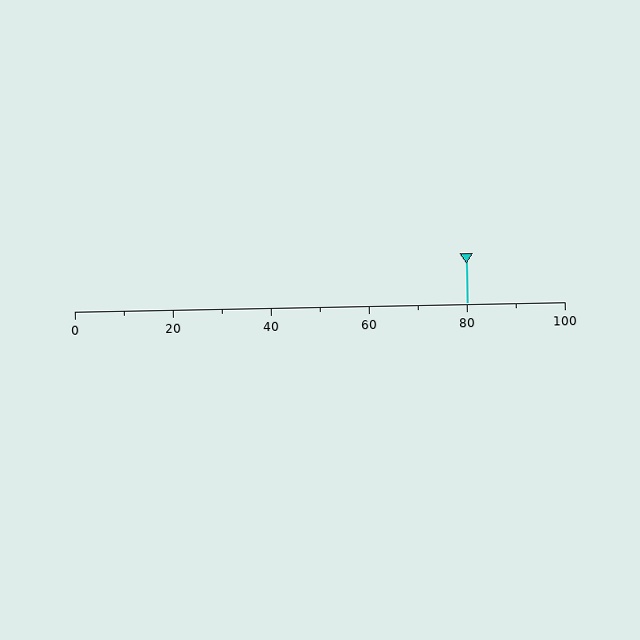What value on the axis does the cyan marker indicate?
The marker indicates approximately 80.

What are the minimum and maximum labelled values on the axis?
The axis runs from 0 to 100.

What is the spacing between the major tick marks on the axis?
The major ticks are spaced 20 apart.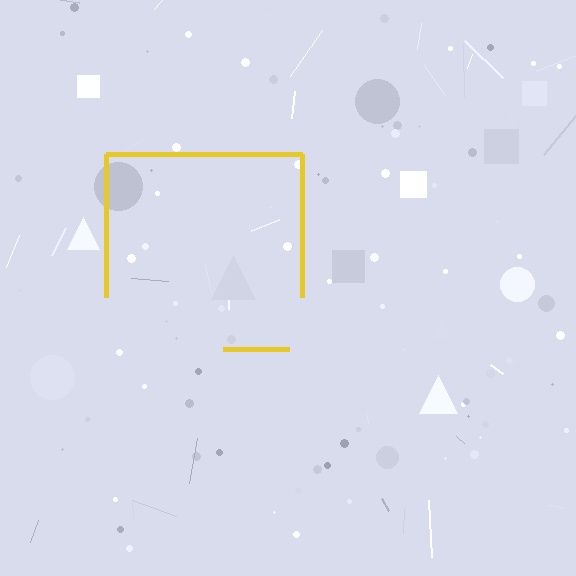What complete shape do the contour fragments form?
The contour fragments form a square.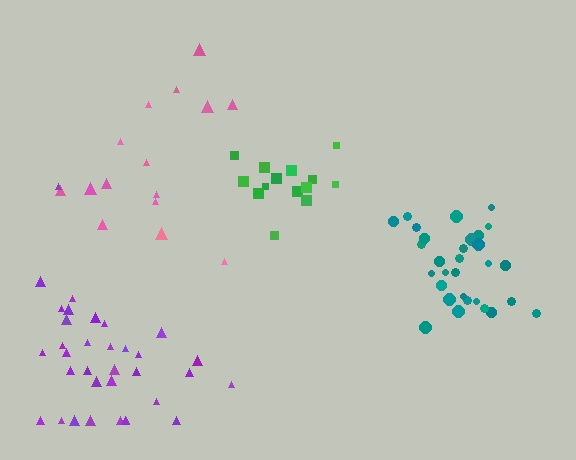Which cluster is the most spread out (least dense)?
Pink.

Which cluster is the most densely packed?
Teal.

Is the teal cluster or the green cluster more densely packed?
Teal.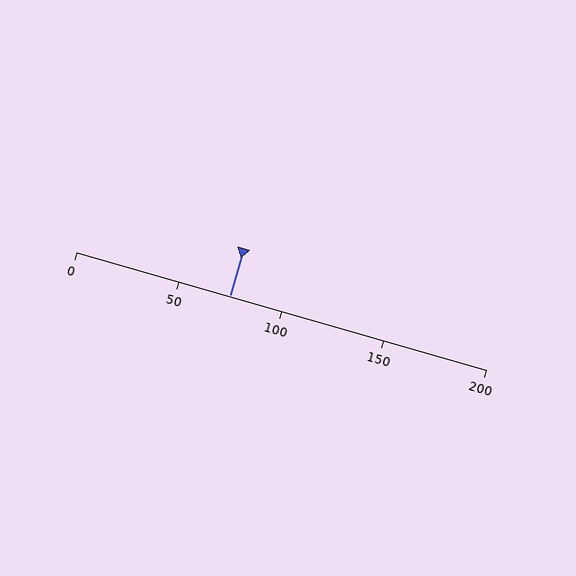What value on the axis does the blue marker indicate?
The marker indicates approximately 75.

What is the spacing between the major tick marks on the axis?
The major ticks are spaced 50 apart.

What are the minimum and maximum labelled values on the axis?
The axis runs from 0 to 200.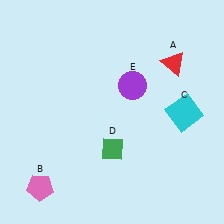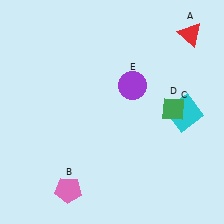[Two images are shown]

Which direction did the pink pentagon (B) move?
The pink pentagon (B) moved right.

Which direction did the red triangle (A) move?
The red triangle (A) moved up.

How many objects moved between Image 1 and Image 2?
3 objects moved between the two images.